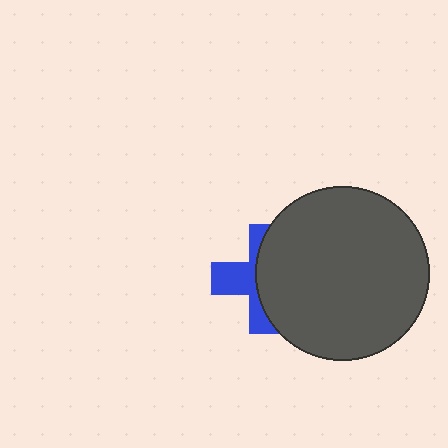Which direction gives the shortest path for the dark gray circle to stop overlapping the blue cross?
Moving right gives the shortest separation.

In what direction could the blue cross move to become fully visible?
The blue cross could move left. That would shift it out from behind the dark gray circle entirely.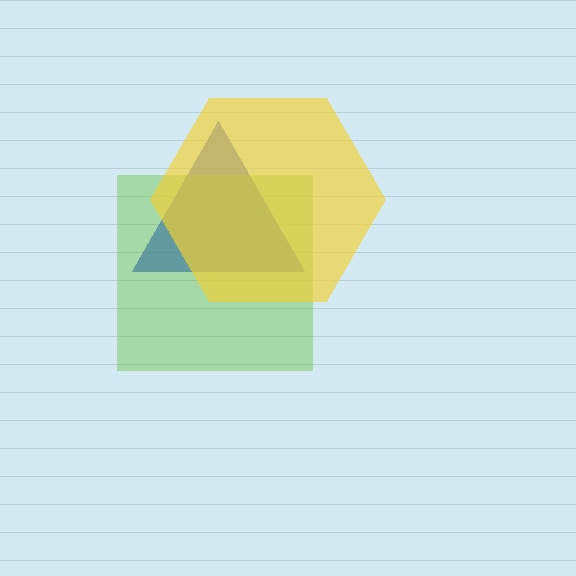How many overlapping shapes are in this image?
There are 3 overlapping shapes in the image.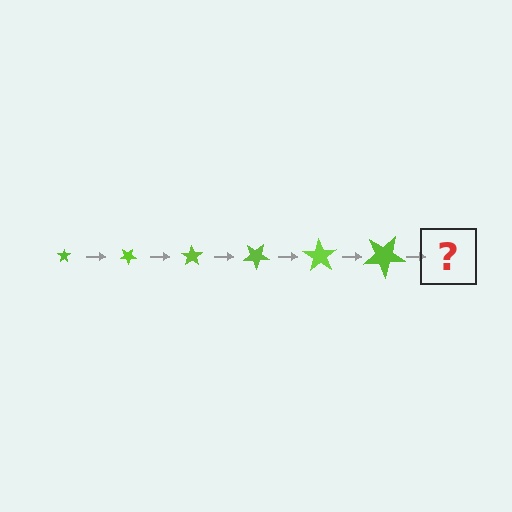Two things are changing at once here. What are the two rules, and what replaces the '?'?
The two rules are that the star grows larger each step and it rotates 35 degrees each step. The '?' should be a star, larger than the previous one and rotated 210 degrees from the start.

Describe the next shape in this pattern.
It should be a star, larger than the previous one and rotated 210 degrees from the start.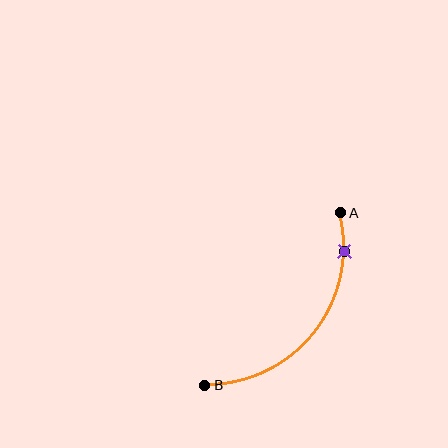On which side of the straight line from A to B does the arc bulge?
The arc bulges below and to the right of the straight line connecting A and B.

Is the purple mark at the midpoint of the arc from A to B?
No. The purple mark lies on the arc but is closer to endpoint A. The arc midpoint would be at the point on the curve equidistant along the arc from both A and B.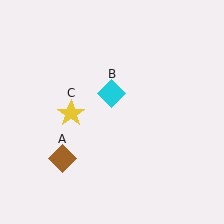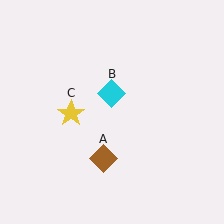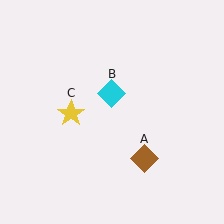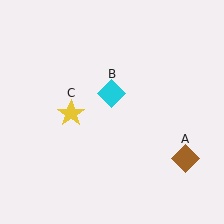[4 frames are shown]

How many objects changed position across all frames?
1 object changed position: brown diamond (object A).